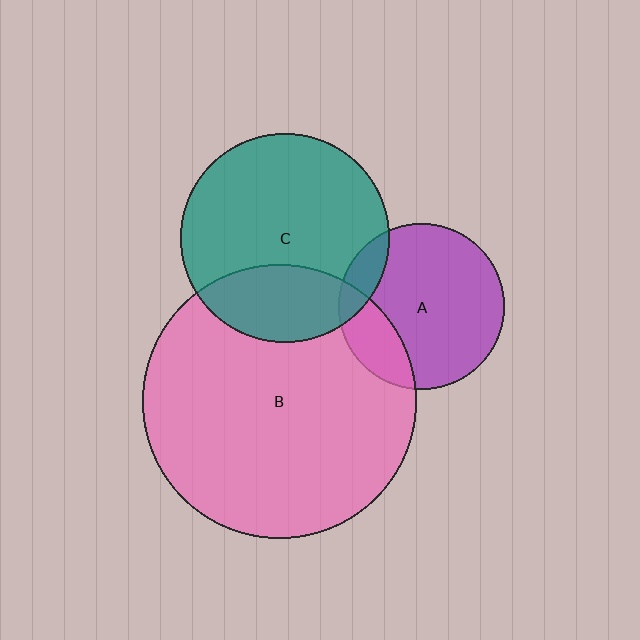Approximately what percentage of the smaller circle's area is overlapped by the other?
Approximately 10%.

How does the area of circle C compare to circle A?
Approximately 1.6 times.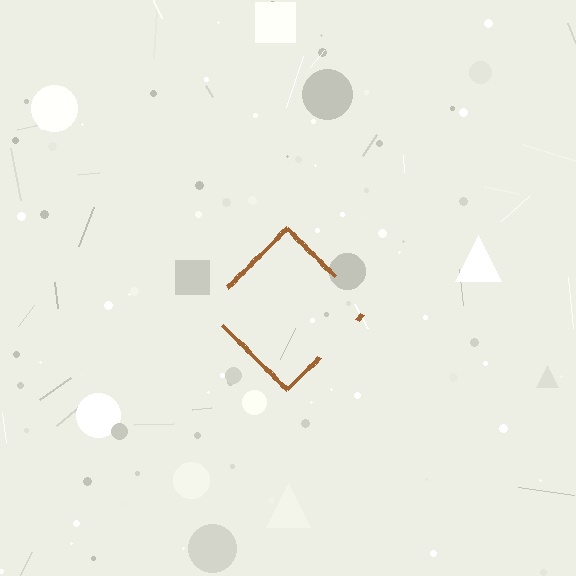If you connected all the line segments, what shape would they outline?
They would outline a diamond.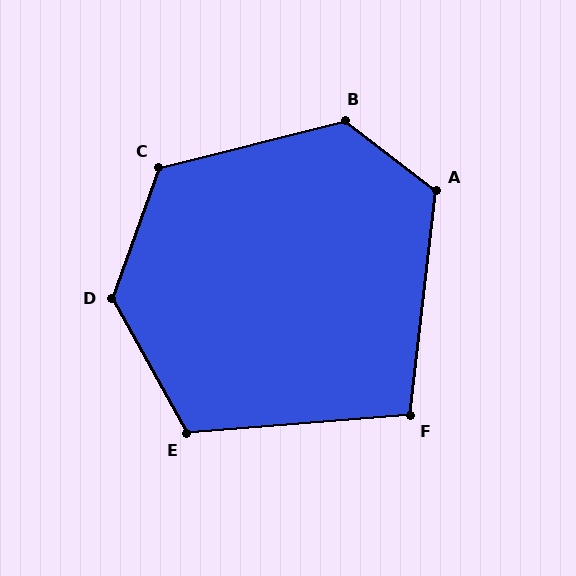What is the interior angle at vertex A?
Approximately 121 degrees (obtuse).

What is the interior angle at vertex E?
Approximately 115 degrees (obtuse).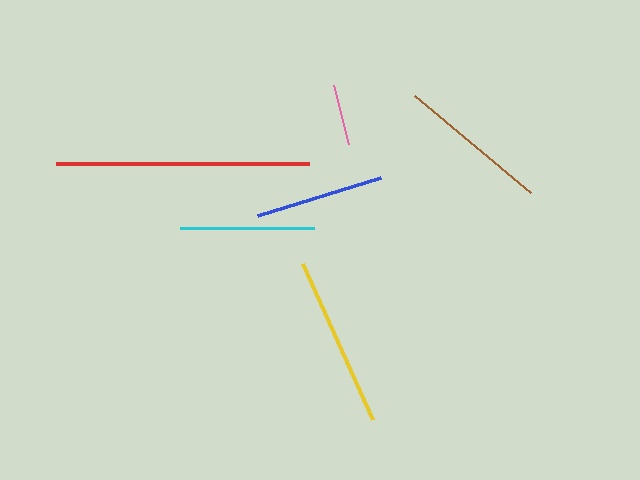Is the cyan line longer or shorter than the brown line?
The brown line is longer than the cyan line.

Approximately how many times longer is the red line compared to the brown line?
The red line is approximately 1.7 times the length of the brown line.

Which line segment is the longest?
The red line is the longest at approximately 253 pixels.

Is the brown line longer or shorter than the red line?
The red line is longer than the brown line.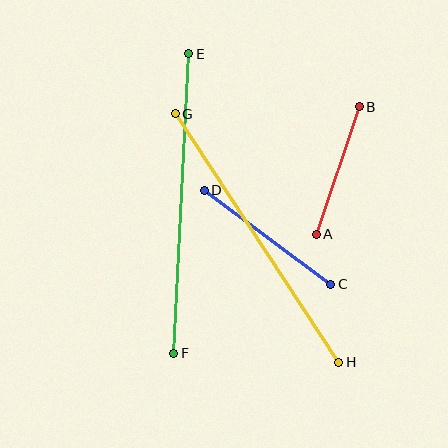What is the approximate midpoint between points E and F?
The midpoint is at approximately (181, 204) pixels.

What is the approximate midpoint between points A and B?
The midpoint is at approximately (338, 170) pixels.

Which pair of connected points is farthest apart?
Points E and F are farthest apart.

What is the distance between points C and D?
The distance is approximately 158 pixels.